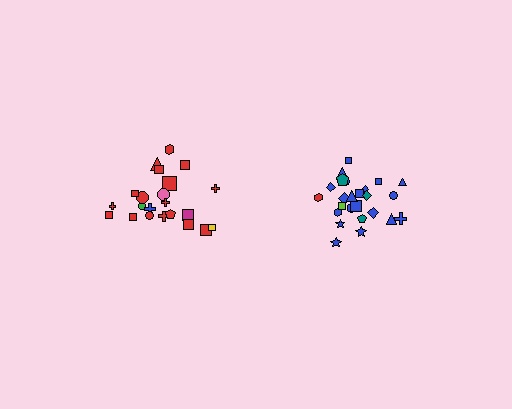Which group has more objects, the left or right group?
The right group.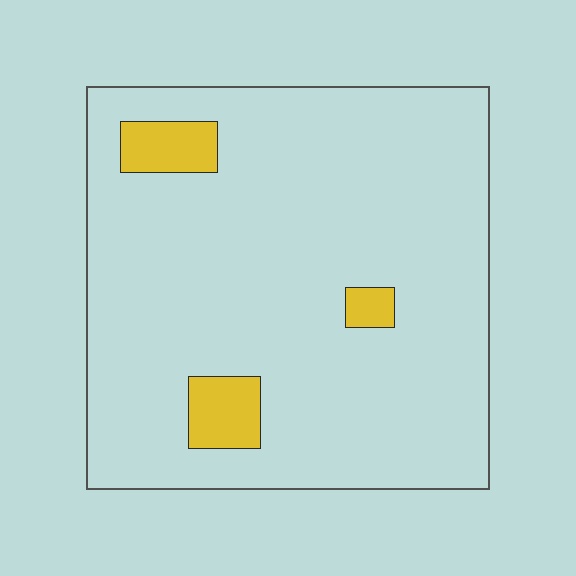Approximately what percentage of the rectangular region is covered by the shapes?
Approximately 10%.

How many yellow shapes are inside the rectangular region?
3.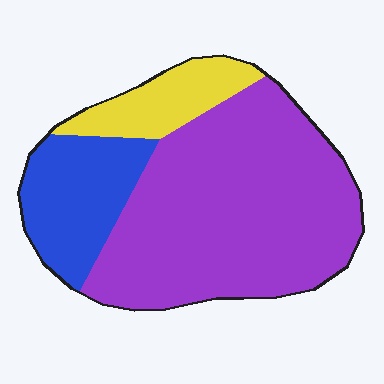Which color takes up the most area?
Purple, at roughly 65%.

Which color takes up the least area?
Yellow, at roughly 15%.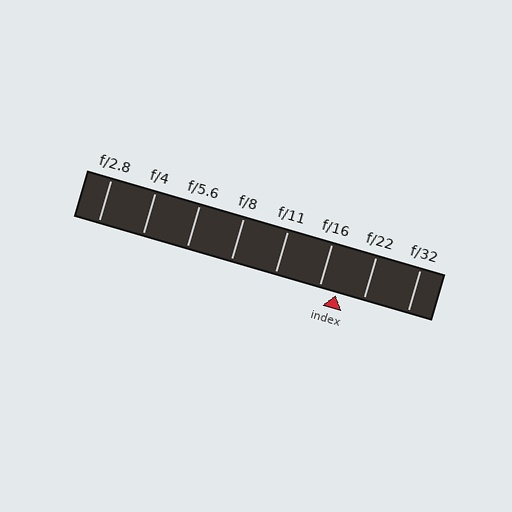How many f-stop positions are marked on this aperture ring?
There are 8 f-stop positions marked.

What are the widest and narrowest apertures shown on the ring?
The widest aperture shown is f/2.8 and the narrowest is f/32.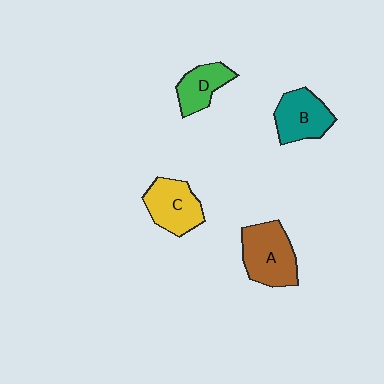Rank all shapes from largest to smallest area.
From largest to smallest: A (brown), C (yellow), B (teal), D (green).